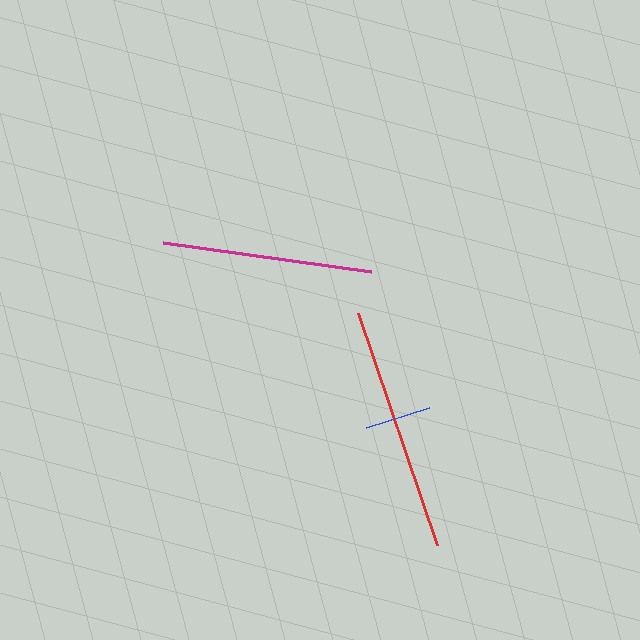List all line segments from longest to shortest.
From longest to shortest: red, magenta, blue.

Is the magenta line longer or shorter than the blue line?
The magenta line is longer than the blue line.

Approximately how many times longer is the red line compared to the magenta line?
The red line is approximately 1.2 times the length of the magenta line.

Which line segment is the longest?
The red line is the longest at approximately 245 pixels.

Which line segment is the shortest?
The blue line is the shortest at approximately 67 pixels.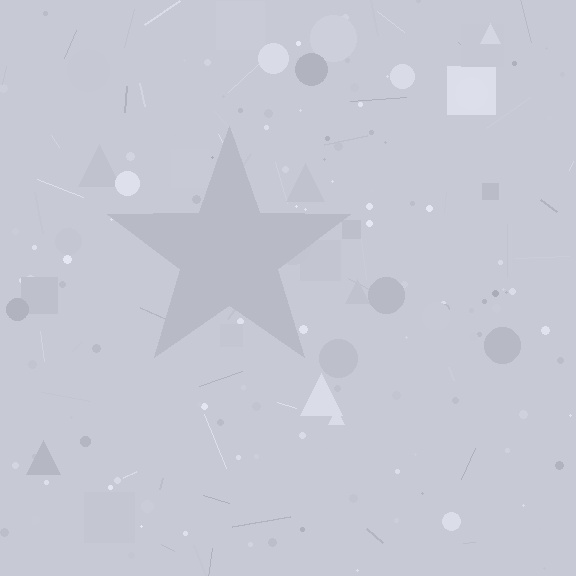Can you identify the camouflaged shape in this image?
The camouflaged shape is a star.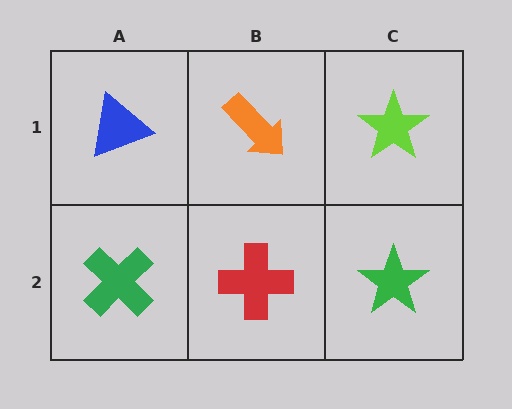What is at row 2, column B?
A red cross.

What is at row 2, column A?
A green cross.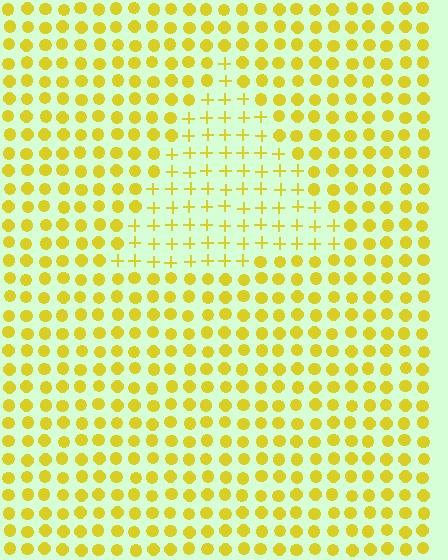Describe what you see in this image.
The image is filled with small yellow elements arranged in a uniform grid. A triangle-shaped region contains plus signs, while the surrounding area contains circles. The boundary is defined purely by the change in element shape.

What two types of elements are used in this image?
The image uses plus signs inside the triangle region and circles outside it.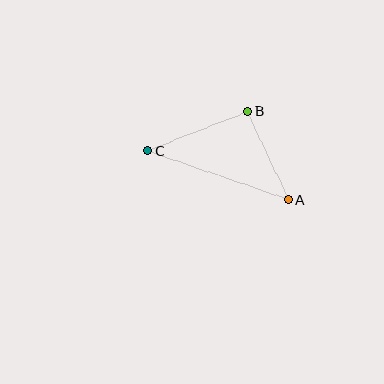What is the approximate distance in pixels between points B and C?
The distance between B and C is approximately 107 pixels.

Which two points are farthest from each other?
Points A and C are farthest from each other.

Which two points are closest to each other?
Points A and B are closest to each other.